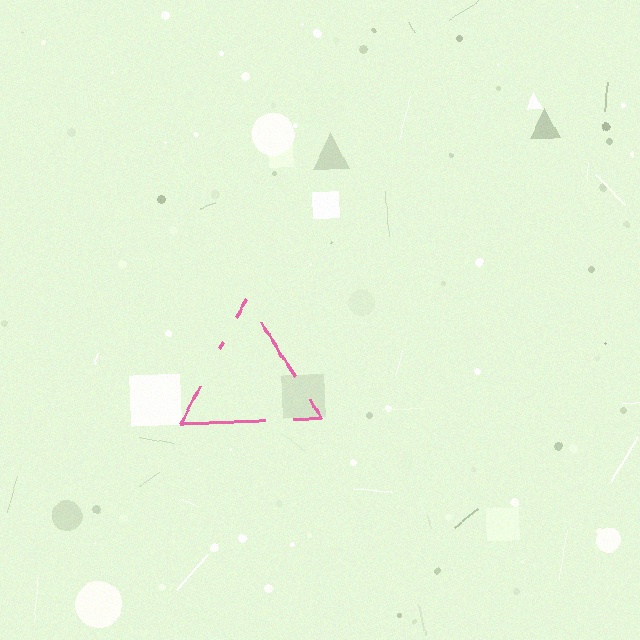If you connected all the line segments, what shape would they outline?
They would outline a triangle.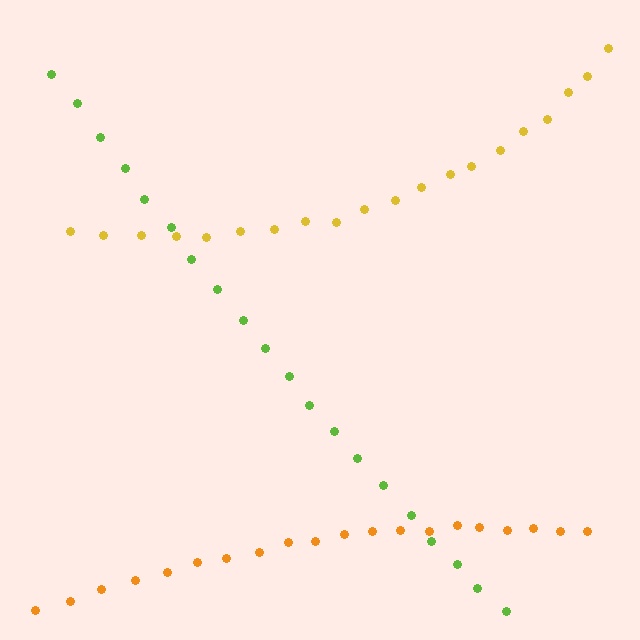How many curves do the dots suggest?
There are 3 distinct paths.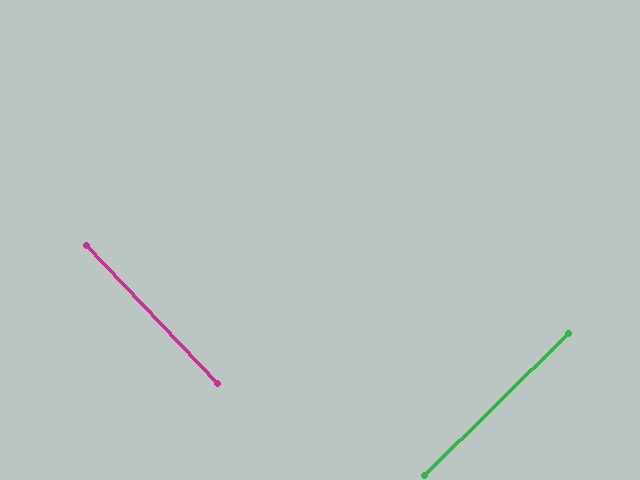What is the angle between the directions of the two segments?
Approximately 89 degrees.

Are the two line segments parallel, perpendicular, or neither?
Perpendicular — they meet at approximately 89°.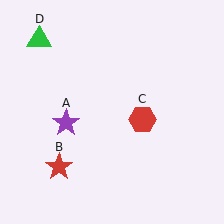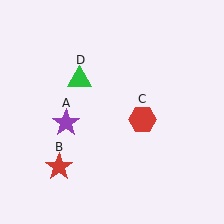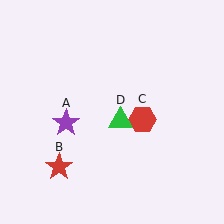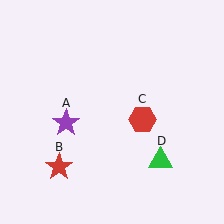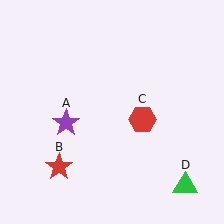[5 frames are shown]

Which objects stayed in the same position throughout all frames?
Purple star (object A) and red star (object B) and red hexagon (object C) remained stationary.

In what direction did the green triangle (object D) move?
The green triangle (object D) moved down and to the right.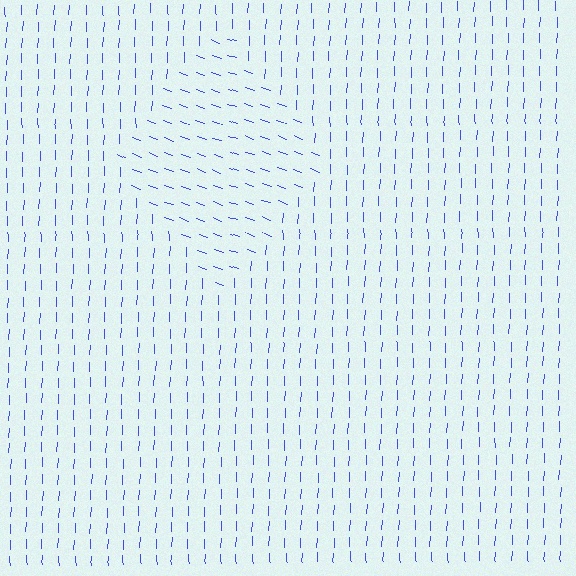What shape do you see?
I see a diamond.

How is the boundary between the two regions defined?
The boundary is defined purely by a change in line orientation (approximately 72 degrees difference). All lines are the same color and thickness.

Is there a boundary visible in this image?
Yes, there is a texture boundary formed by a change in line orientation.